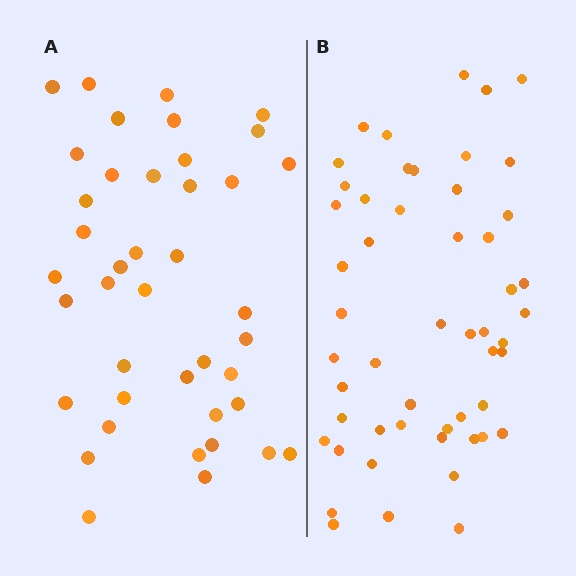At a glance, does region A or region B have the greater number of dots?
Region B (the right region) has more dots.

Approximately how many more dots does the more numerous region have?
Region B has roughly 12 or so more dots than region A.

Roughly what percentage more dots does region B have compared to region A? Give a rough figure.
About 25% more.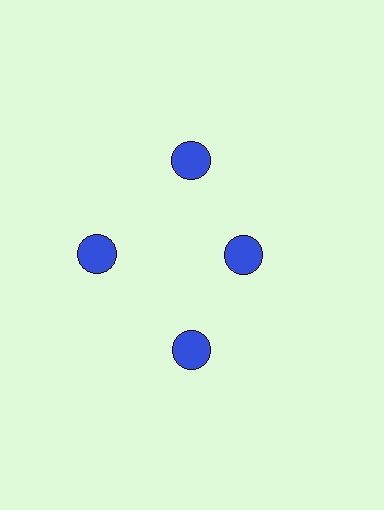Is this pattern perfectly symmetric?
No. The 4 blue circles are arranged in a ring, but one element near the 3 o'clock position is pulled inward toward the center, breaking the 4-fold rotational symmetry.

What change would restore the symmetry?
The symmetry would be restored by moving it outward, back onto the ring so that all 4 circles sit at equal angles and equal distance from the center.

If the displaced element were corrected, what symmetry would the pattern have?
It would have 4-fold rotational symmetry — the pattern would map onto itself every 90 degrees.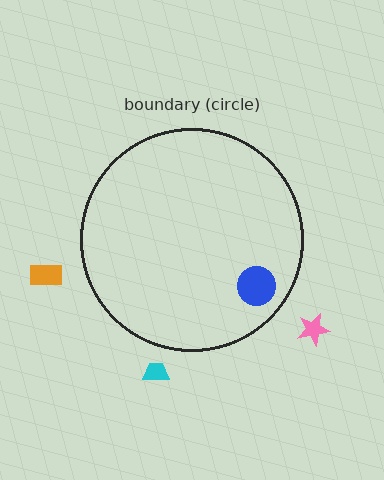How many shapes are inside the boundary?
1 inside, 3 outside.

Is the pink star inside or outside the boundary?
Outside.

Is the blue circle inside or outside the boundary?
Inside.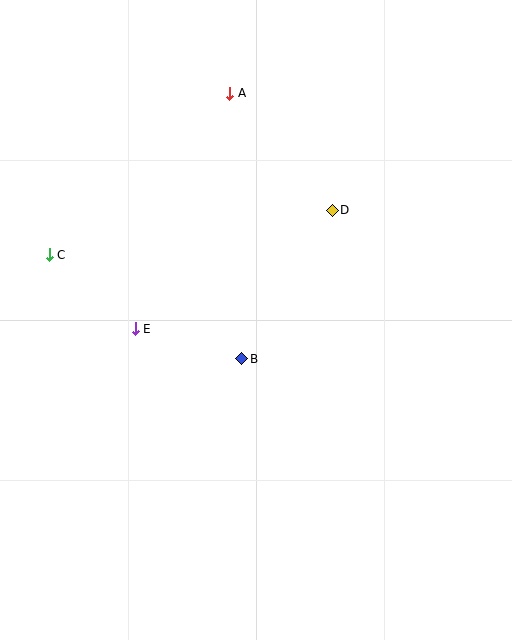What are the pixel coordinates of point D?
Point D is at (332, 210).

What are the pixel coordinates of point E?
Point E is at (135, 329).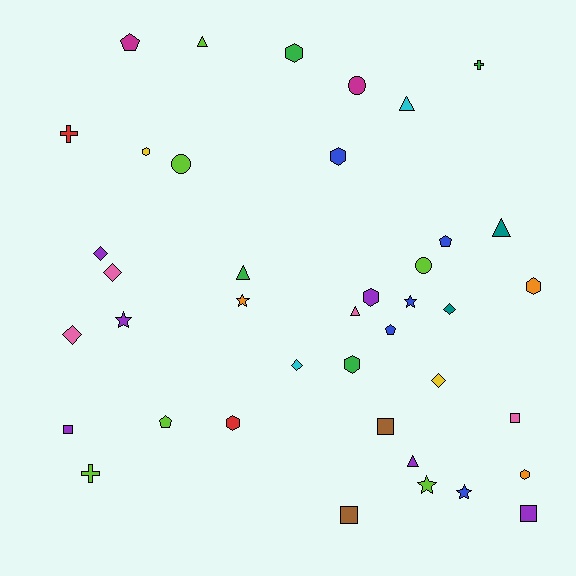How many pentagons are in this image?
There are 4 pentagons.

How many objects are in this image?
There are 40 objects.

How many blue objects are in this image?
There are 5 blue objects.